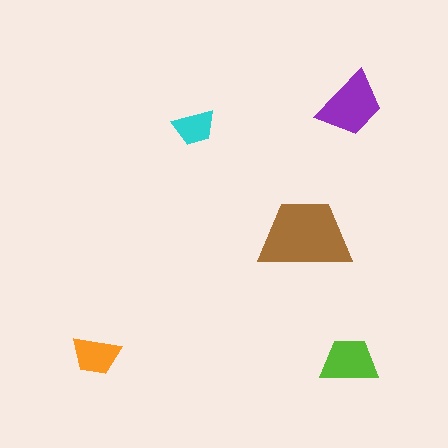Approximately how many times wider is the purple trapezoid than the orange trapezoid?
About 1.5 times wider.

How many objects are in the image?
There are 5 objects in the image.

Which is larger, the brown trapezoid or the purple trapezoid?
The brown one.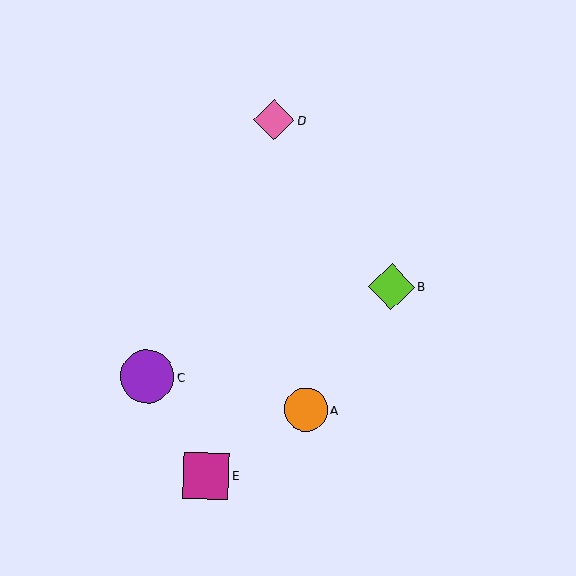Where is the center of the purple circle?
The center of the purple circle is at (147, 376).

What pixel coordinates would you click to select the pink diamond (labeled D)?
Click at (274, 120) to select the pink diamond D.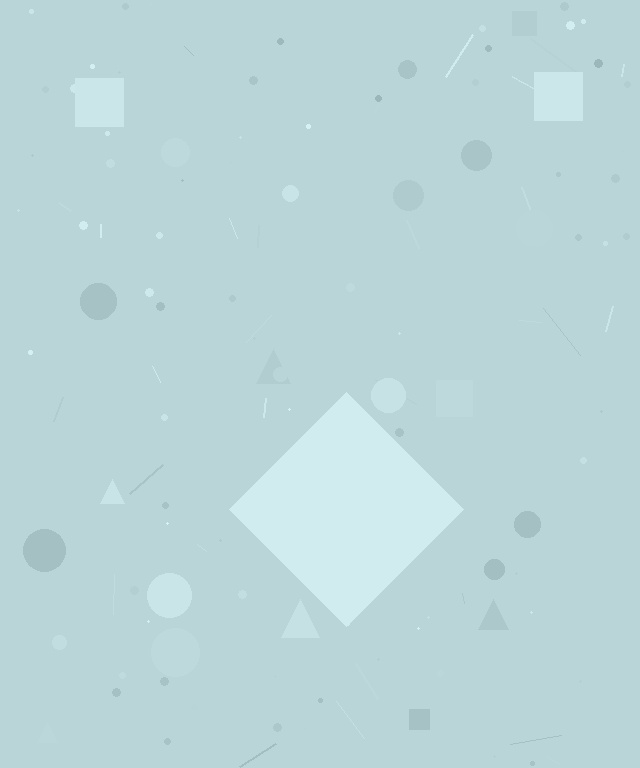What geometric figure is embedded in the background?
A diamond is embedded in the background.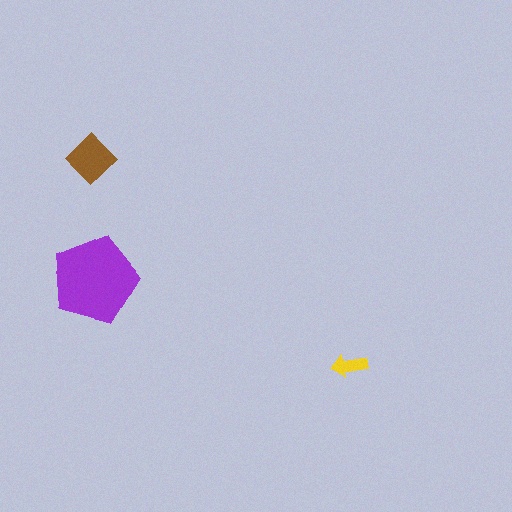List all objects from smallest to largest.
The yellow arrow, the brown diamond, the purple pentagon.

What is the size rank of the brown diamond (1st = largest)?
2nd.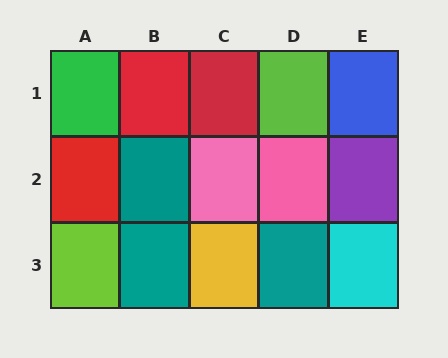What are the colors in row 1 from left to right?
Green, red, red, lime, blue.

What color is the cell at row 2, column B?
Teal.